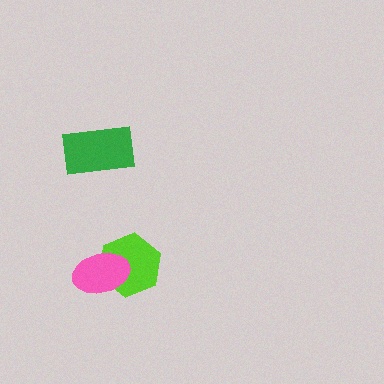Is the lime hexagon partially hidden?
Yes, it is partially covered by another shape.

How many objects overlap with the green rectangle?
0 objects overlap with the green rectangle.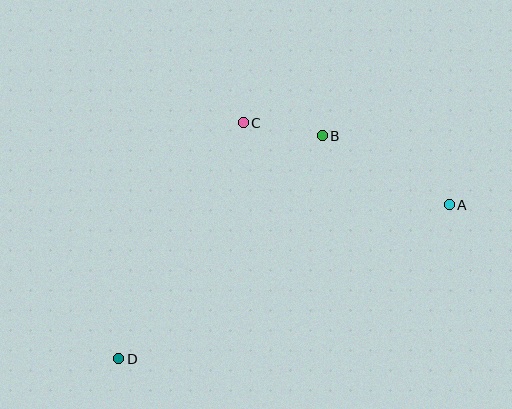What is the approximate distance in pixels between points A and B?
The distance between A and B is approximately 145 pixels.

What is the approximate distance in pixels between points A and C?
The distance between A and C is approximately 222 pixels.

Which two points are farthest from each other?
Points A and D are farthest from each other.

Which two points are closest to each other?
Points B and C are closest to each other.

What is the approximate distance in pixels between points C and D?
The distance between C and D is approximately 267 pixels.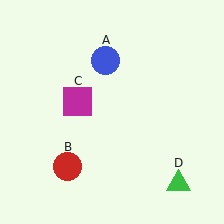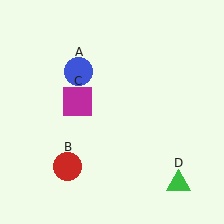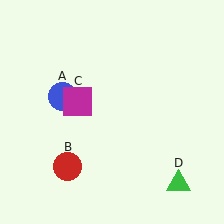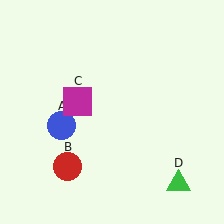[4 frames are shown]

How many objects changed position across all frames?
1 object changed position: blue circle (object A).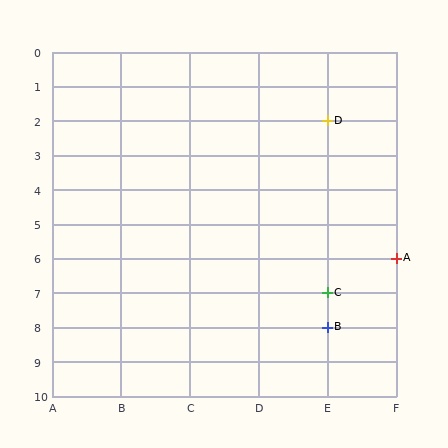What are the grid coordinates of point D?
Point D is at grid coordinates (E, 2).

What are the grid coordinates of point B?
Point B is at grid coordinates (E, 8).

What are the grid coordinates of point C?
Point C is at grid coordinates (E, 7).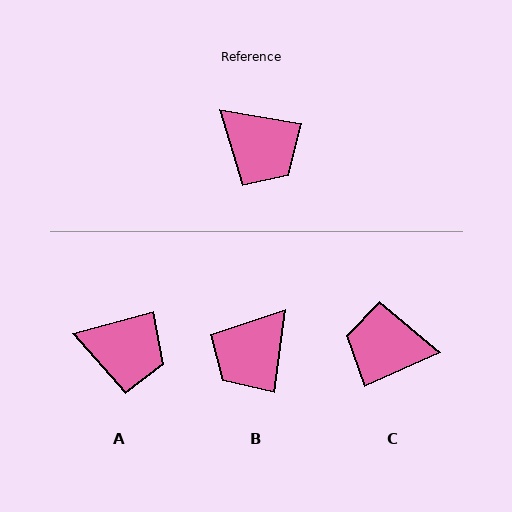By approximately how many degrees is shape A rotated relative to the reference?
Approximately 25 degrees counter-clockwise.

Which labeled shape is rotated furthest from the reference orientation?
C, about 147 degrees away.